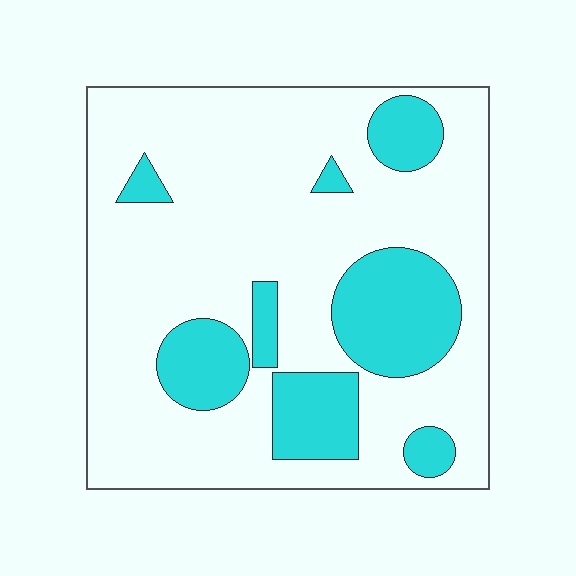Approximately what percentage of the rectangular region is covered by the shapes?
Approximately 25%.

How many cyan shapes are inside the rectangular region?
8.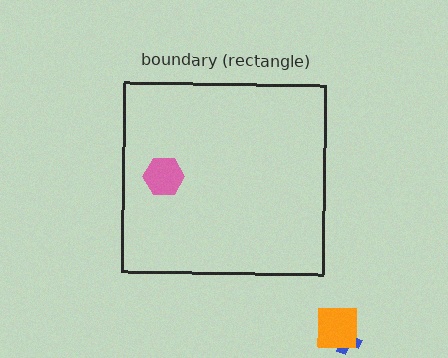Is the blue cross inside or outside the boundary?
Outside.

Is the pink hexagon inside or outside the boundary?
Inside.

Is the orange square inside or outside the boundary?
Outside.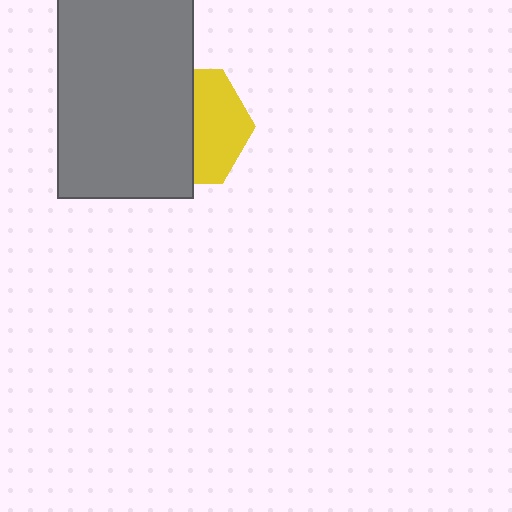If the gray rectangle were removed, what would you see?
You would see the complete yellow hexagon.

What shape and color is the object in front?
The object in front is a gray rectangle.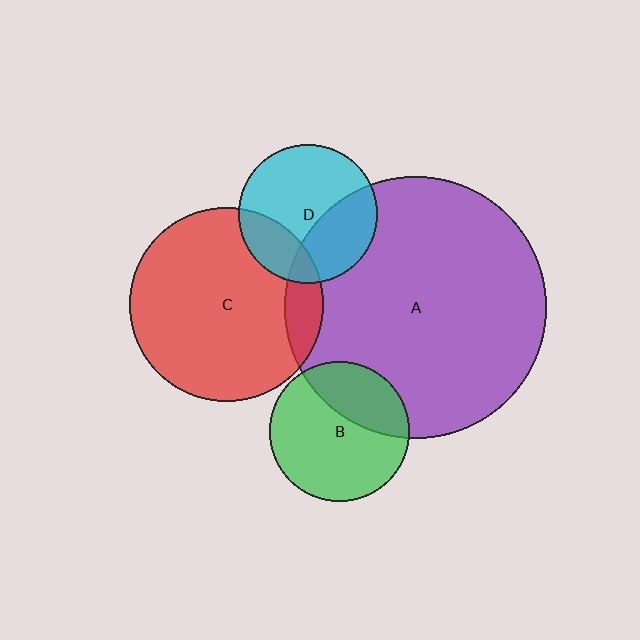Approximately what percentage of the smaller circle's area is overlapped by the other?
Approximately 10%.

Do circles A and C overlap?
Yes.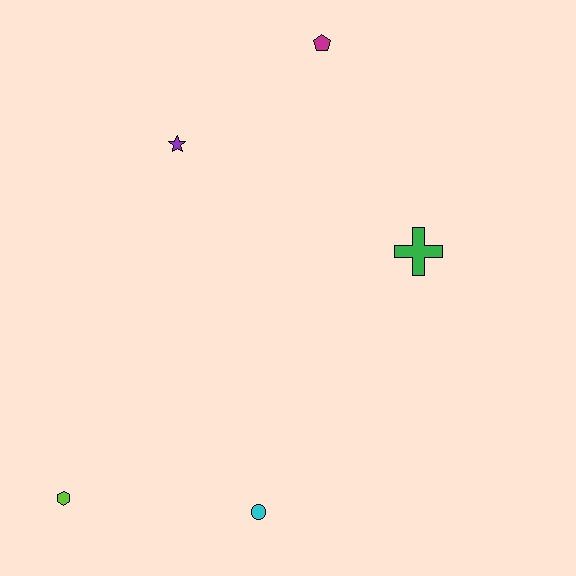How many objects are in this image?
There are 5 objects.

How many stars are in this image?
There is 1 star.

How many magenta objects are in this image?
There is 1 magenta object.